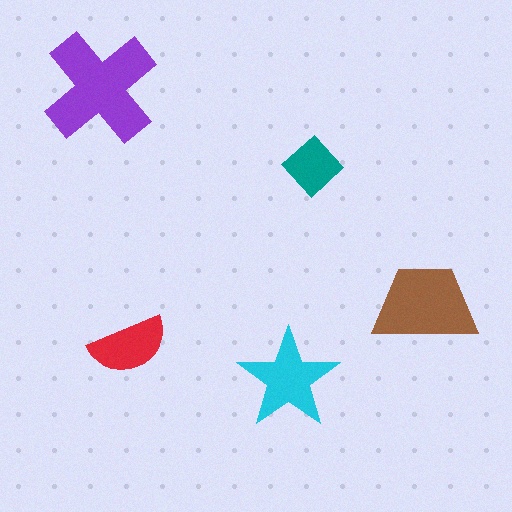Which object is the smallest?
The teal diamond.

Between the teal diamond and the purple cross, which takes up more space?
The purple cross.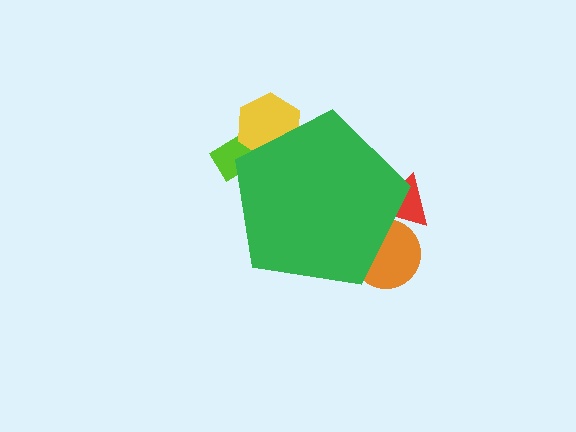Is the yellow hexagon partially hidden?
Yes, the yellow hexagon is partially hidden behind the green pentagon.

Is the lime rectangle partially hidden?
Yes, the lime rectangle is partially hidden behind the green pentagon.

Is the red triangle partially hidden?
Yes, the red triangle is partially hidden behind the green pentagon.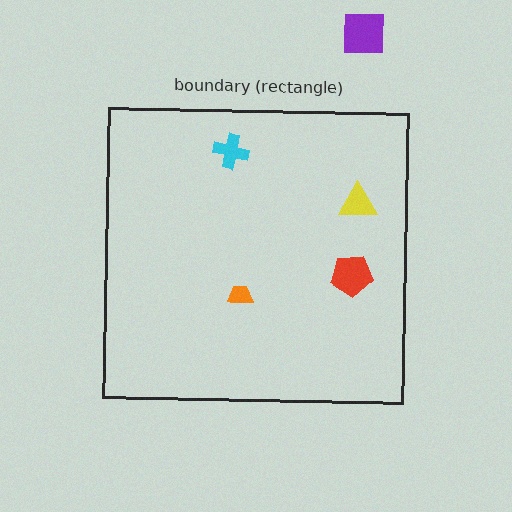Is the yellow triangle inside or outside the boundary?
Inside.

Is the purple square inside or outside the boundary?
Outside.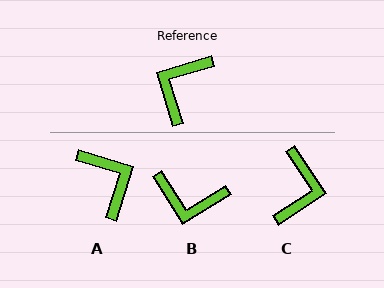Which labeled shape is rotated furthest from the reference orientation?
C, about 163 degrees away.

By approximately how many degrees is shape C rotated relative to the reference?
Approximately 163 degrees clockwise.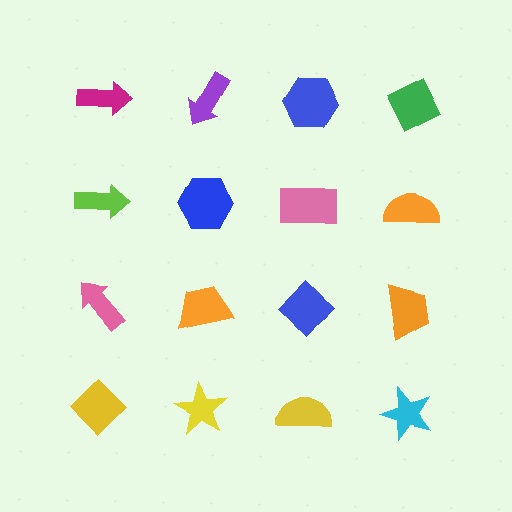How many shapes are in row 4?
4 shapes.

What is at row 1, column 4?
A green diamond.